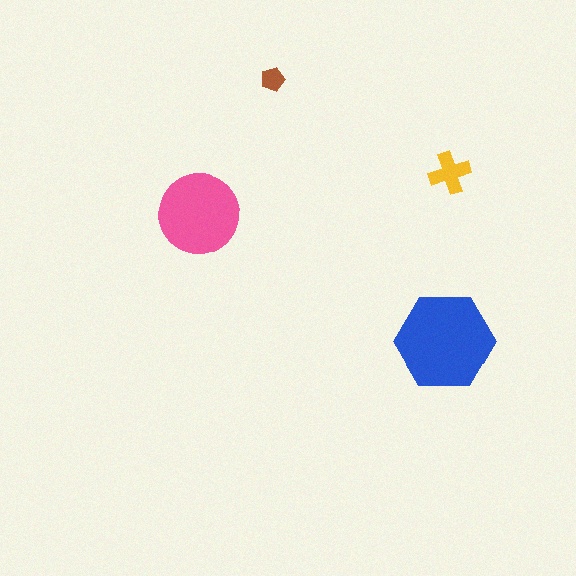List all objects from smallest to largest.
The brown pentagon, the yellow cross, the pink circle, the blue hexagon.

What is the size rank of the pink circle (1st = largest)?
2nd.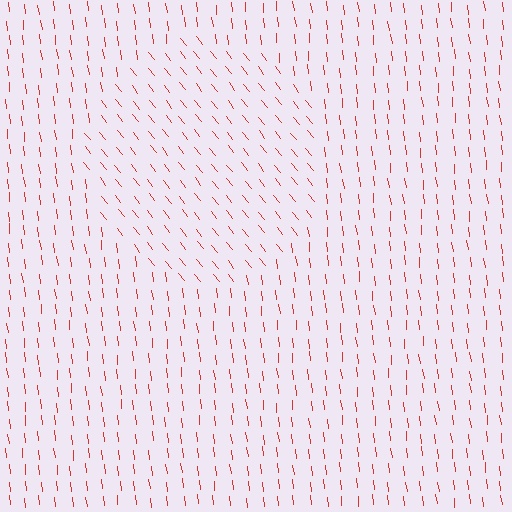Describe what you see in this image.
The image is filled with small red line segments. A circle region in the image has lines oriented differently from the surrounding lines, creating a visible texture boundary.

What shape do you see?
I see a circle.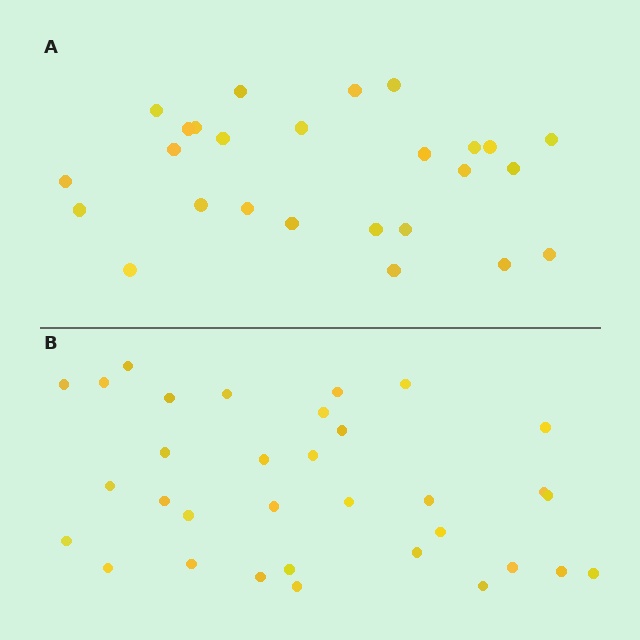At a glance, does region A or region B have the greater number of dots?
Region B (the bottom region) has more dots.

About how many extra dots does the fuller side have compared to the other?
Region B has roughly 8 or so more dots than region A.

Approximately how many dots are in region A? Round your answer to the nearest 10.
About 30 dots. (The exact count is 26, which rounds to 30.)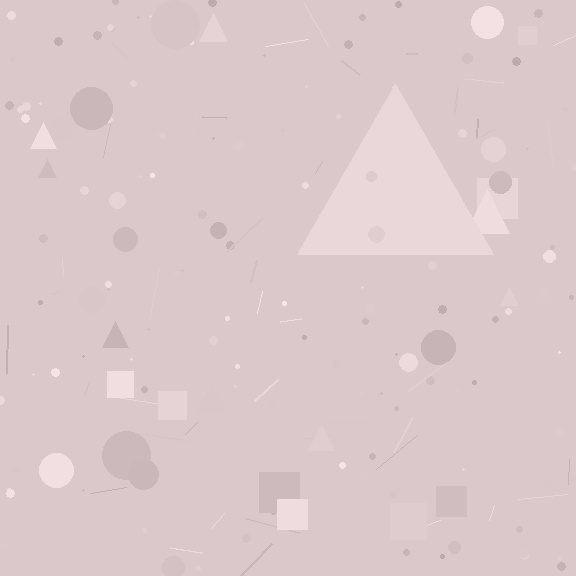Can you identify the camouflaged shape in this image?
The camouflaged shape is a triangle.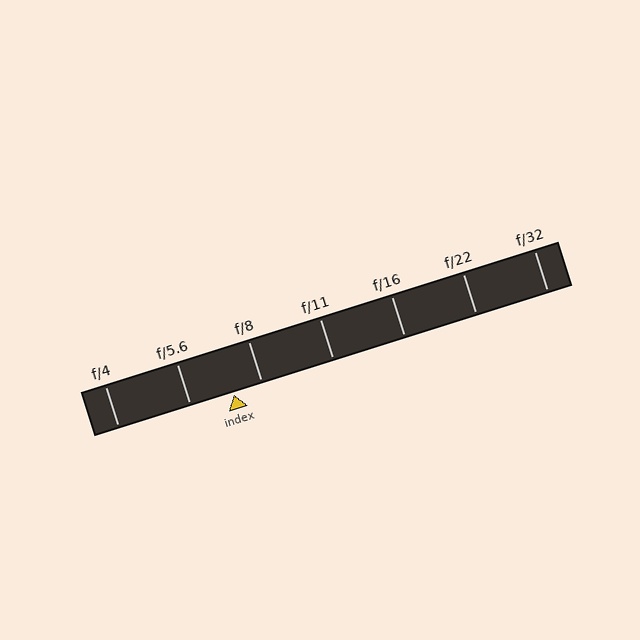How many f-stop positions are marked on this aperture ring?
There are 7 f-stop positions marked.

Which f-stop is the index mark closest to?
The index mark is closest to f/8.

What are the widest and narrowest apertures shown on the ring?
The widest aperture shown is f/4 and the narrowest is f/32.